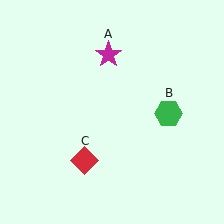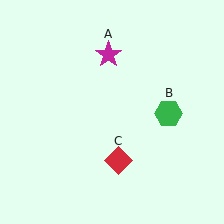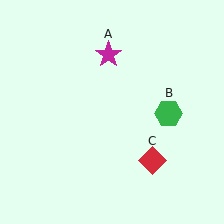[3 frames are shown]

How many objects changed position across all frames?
1 object changed position: red diamond (object C).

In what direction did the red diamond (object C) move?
The red diamond (object C) moved right.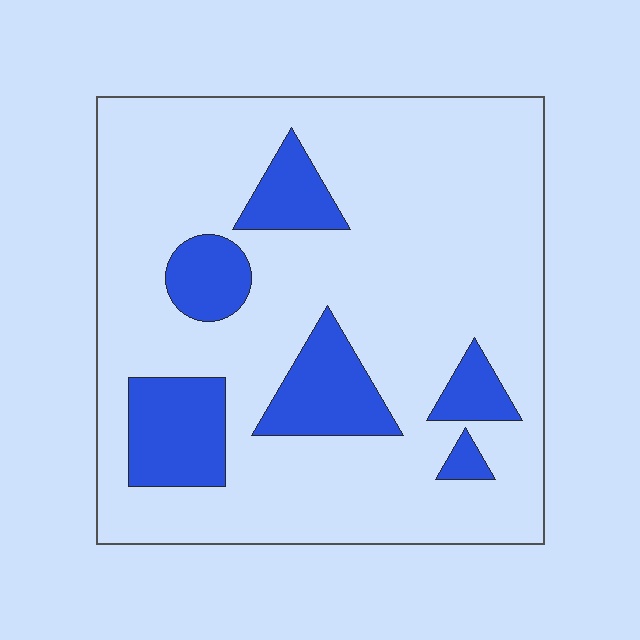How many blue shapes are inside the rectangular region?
6.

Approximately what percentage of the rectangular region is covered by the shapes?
Approximately 20%.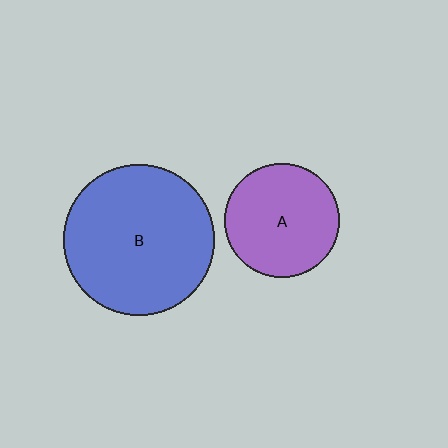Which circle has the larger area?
Circle B (blue).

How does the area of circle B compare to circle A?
Approximately 1.7 times.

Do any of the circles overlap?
No, none of the circles overlap.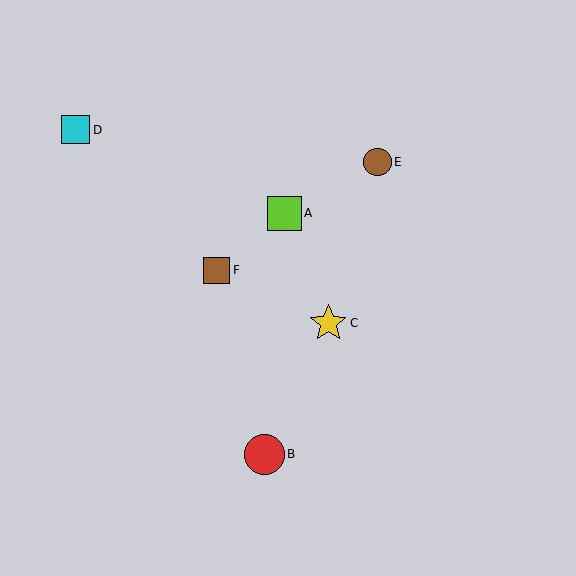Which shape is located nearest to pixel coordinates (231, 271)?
The brown square (labeled F) at (217, 270) is nearest to that location.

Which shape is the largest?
The red circle (labeled B) is the largest.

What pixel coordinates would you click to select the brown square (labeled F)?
Click at (217, 270) to select the brown square F.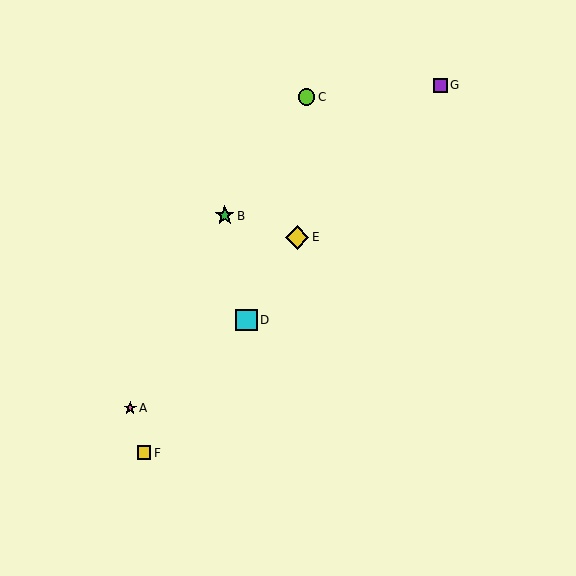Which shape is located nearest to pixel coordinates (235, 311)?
The cyan square (labeled D) at (246, 320) is nearest to that location.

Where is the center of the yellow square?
The center of the yellow square is at (144, 453).